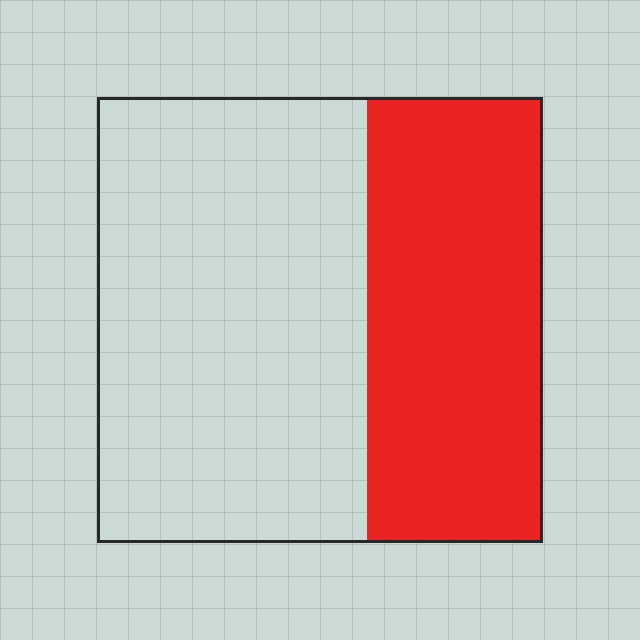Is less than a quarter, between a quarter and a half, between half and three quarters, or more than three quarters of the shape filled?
Between a quarter and a half.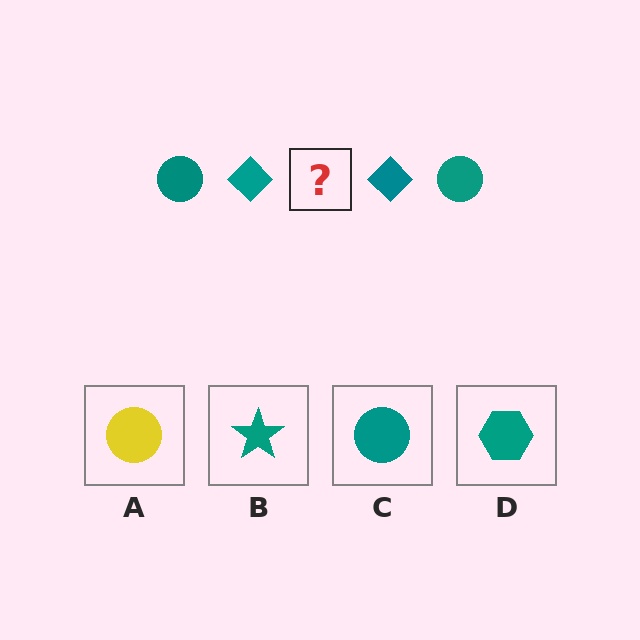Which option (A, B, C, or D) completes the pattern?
C.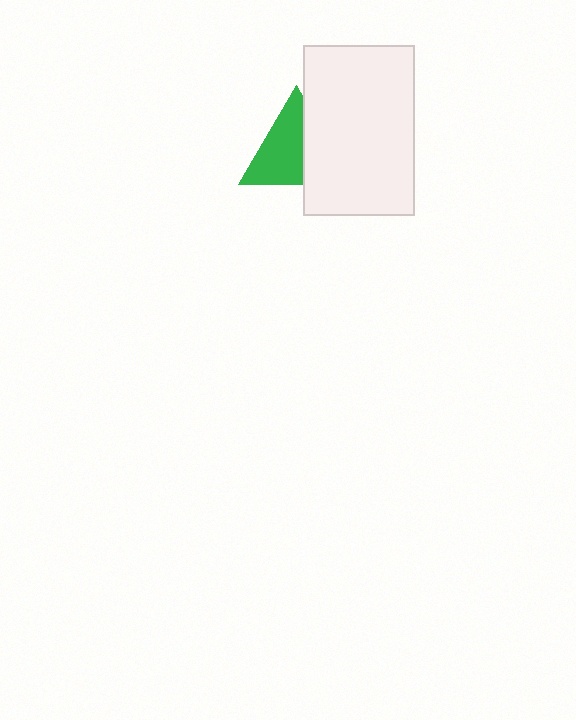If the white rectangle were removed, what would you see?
You would see the complete green triangle.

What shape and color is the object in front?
The object in front is a white rectangle.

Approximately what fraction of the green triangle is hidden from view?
Roughly 38% of the green triangle is hidden behind the white rectangle.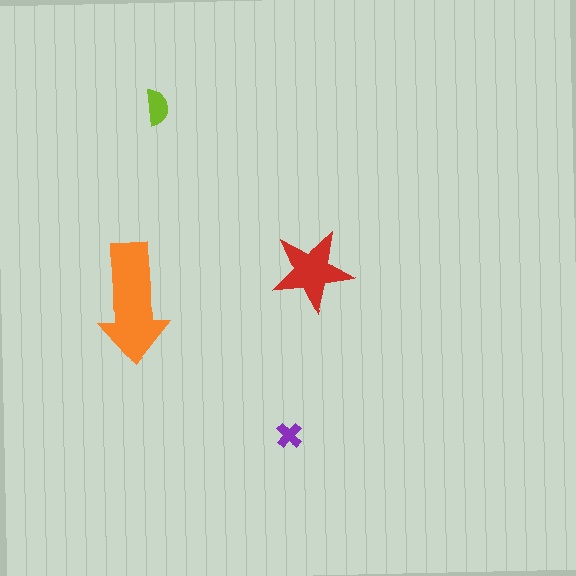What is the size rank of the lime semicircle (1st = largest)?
3rd.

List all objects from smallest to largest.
The purple cross, the lime semicircle, the red star, the orange arrow.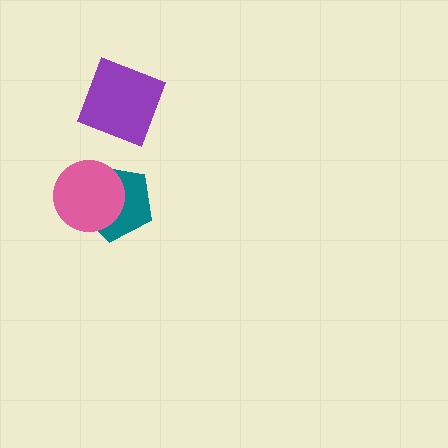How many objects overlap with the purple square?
0 objects overlap with the purple square.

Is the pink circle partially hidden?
No, no other shape covers it.